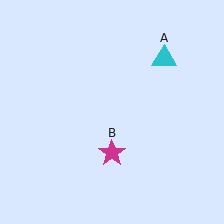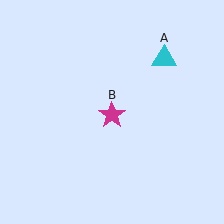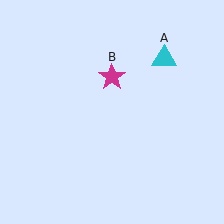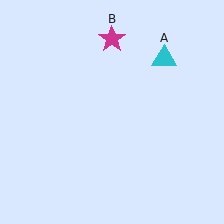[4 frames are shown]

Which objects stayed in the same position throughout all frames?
Cyan triangle (object A) remained stationary.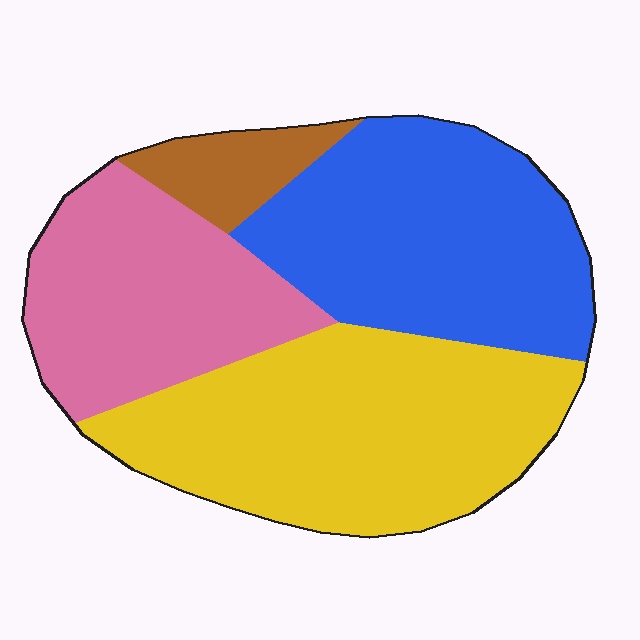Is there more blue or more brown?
Blue.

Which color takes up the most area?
Yellow, at roughly 35%.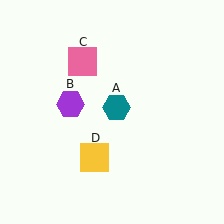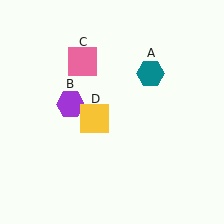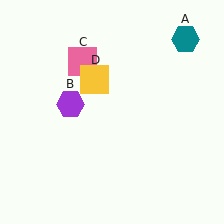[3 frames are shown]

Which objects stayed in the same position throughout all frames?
Purple hexagon (object B) and pink square (object C) remained stationary.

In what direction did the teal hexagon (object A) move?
The teal hexagon (object A) moved up and to the right.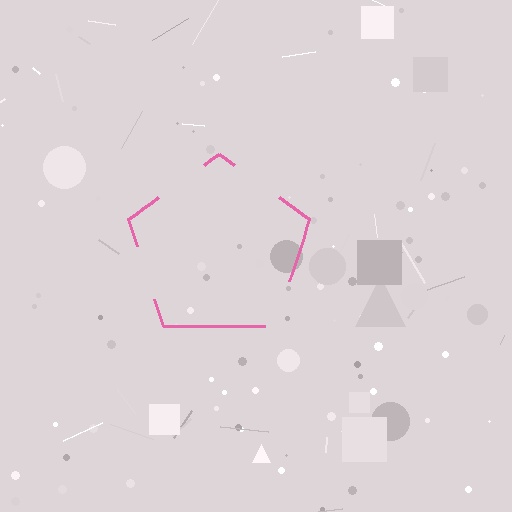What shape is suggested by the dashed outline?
The dashed outline suggests a pentagon.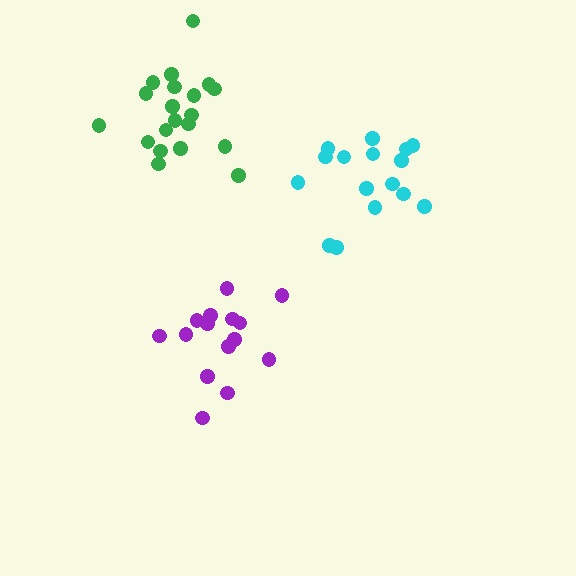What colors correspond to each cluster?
The clusters are colored: green, purple, cyan.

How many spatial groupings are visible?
There are 3 spatial groupings.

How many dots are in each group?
Group 1: 20 dots, Group 2: 15 dots, Group 3: 16 dots (51 total).